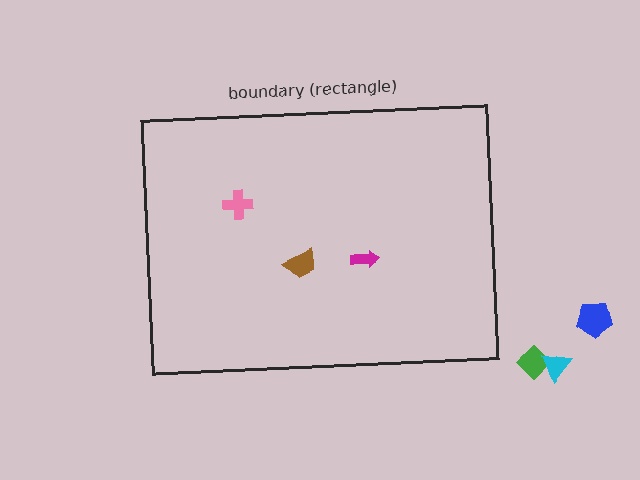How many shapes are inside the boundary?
3 inside, 3 outside.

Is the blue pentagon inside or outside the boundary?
Outside.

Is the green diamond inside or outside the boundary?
Outside.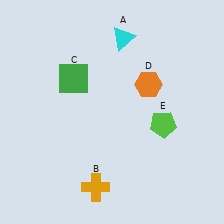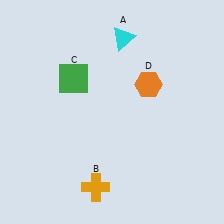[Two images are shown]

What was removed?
The lime pentagon (E) was removed in Image 2.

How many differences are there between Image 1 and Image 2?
There is 1 difference between the two images.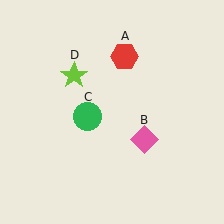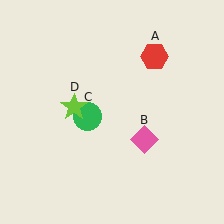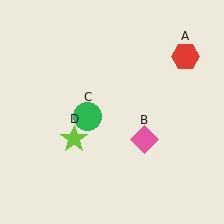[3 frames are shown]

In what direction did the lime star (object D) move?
The lime star (object D) moved down.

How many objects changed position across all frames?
2 objects changed position: red hexagon (object A), lime star (object D).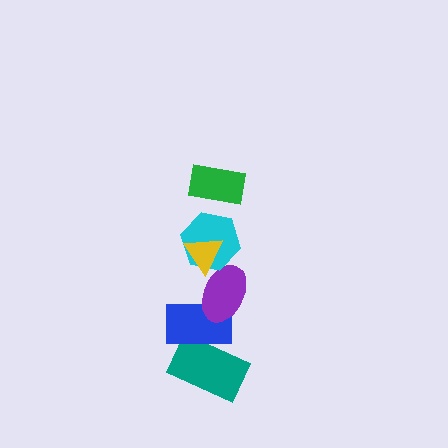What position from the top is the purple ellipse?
The purple ellipse is 4th from the top.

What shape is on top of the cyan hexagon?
The yellow triangle is on top of the cyan hexagon.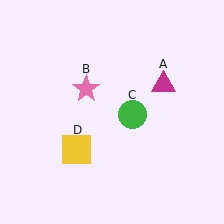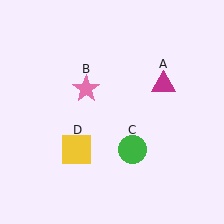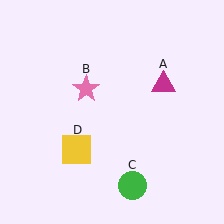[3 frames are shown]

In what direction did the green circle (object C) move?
The green circle (object C) moved down.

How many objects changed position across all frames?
1 object changed position: green circle (object C).